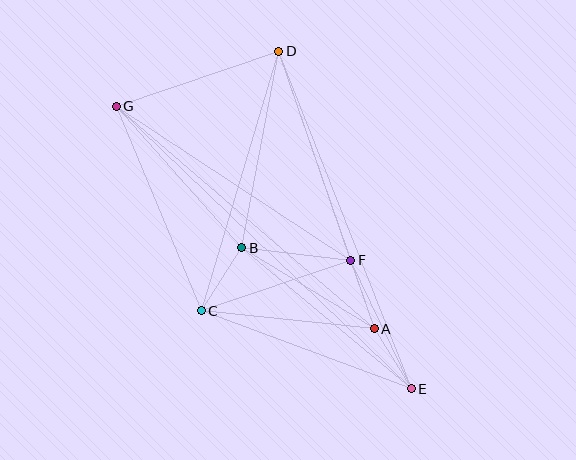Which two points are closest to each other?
Points A and E are closest to each other.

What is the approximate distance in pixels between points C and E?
The distance between C and E is approximately 224 pixels.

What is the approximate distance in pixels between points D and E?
The distance between D and E is approximately 362 pixels.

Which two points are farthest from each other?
Points E and G are farthest from each other.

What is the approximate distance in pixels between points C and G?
The distance between C and G is approximately 222 pixels.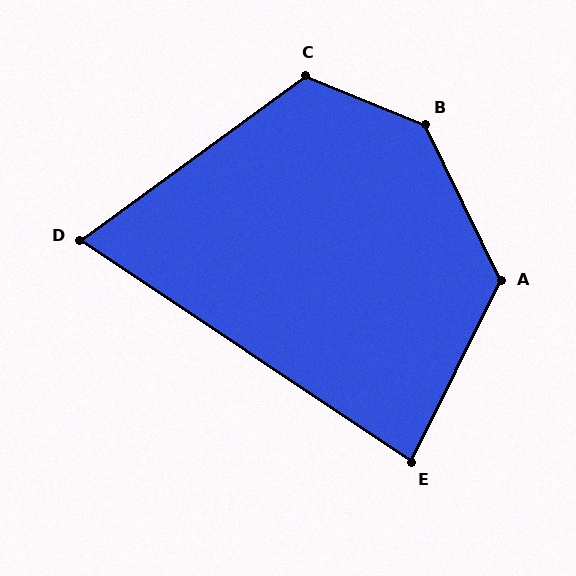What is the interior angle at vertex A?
Approximately 128 degrees (obtuse).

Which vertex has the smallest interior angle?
D, at approximately 70 degrees.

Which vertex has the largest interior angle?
B, at approximately 138 degrees.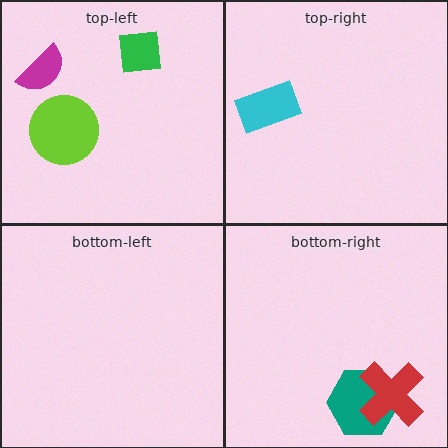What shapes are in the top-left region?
The green square, the magenta semicircle, the lime circle.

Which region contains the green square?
The top-left region.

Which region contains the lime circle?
The top-left region.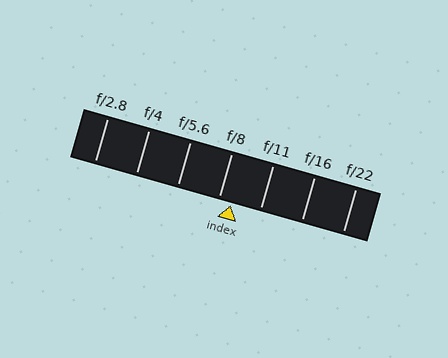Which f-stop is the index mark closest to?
The index mark is closest to f/8.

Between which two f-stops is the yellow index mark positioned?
The index mark is between f/8 and f/11.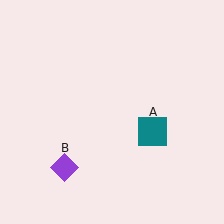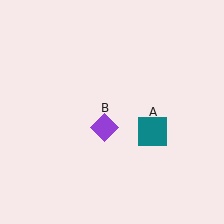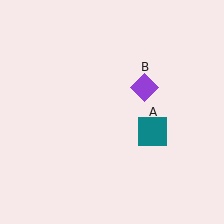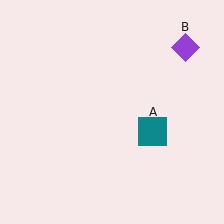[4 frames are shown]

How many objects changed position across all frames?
1 object changed position: purple diamond (object B).